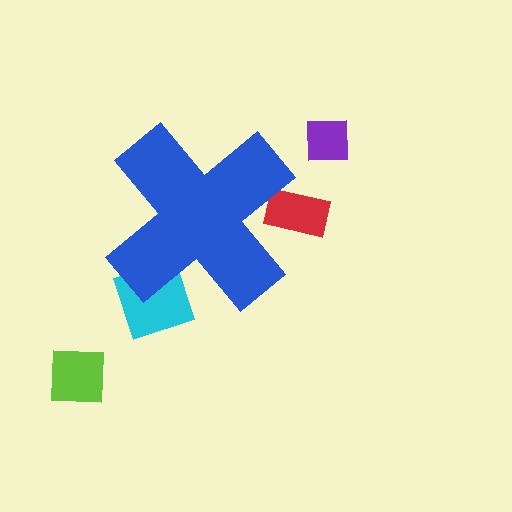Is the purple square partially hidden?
No, the purple square is fully visible.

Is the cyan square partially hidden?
Yes, the cyan square is partially hidden behind the blue cross.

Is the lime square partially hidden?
No, the lime square is fully visible.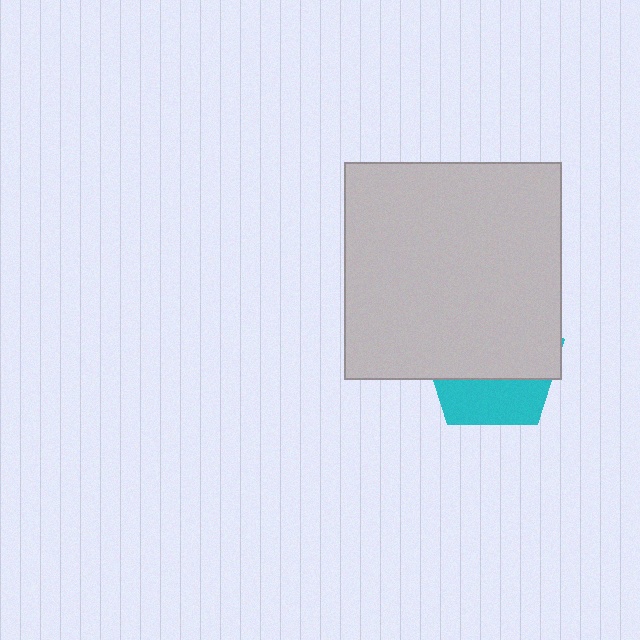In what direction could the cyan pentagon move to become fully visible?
The cyan pentagon could move down. That would shift it out from behind the light gray square entirely.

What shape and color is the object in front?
The object in front is a light gray square.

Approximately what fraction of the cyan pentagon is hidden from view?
Roughly 65% of the cyan pentagon is hidden behind the light gray square.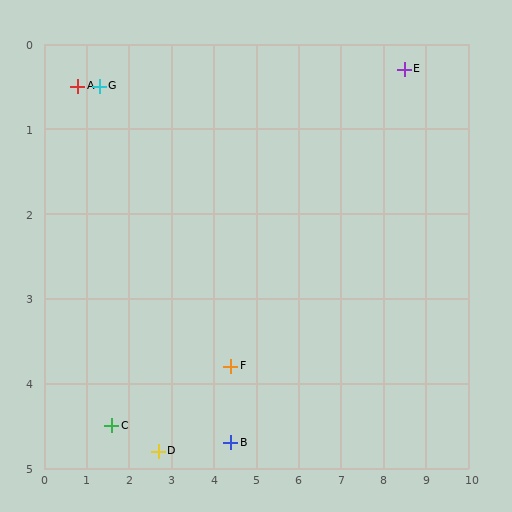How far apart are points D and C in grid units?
Points D and C are about 1.1 grid units apart.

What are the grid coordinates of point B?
Point B is at approximately (4.4, 4.7).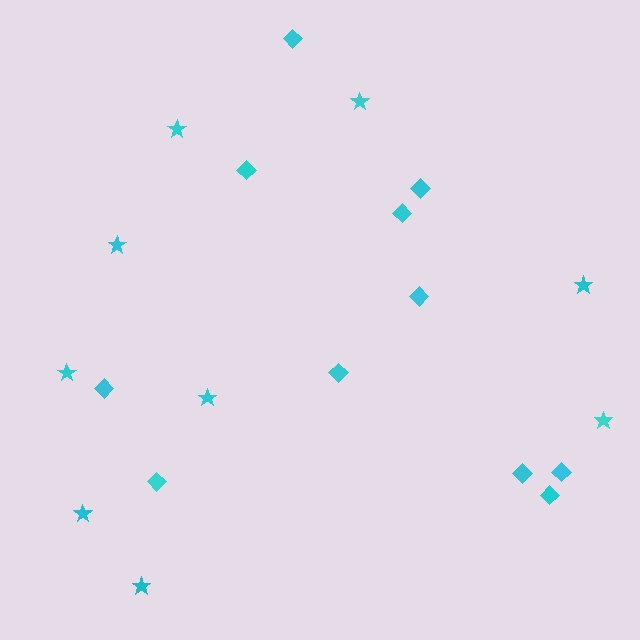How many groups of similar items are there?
There are 2 groups: one group of diamonds (11) and one group of stars (9).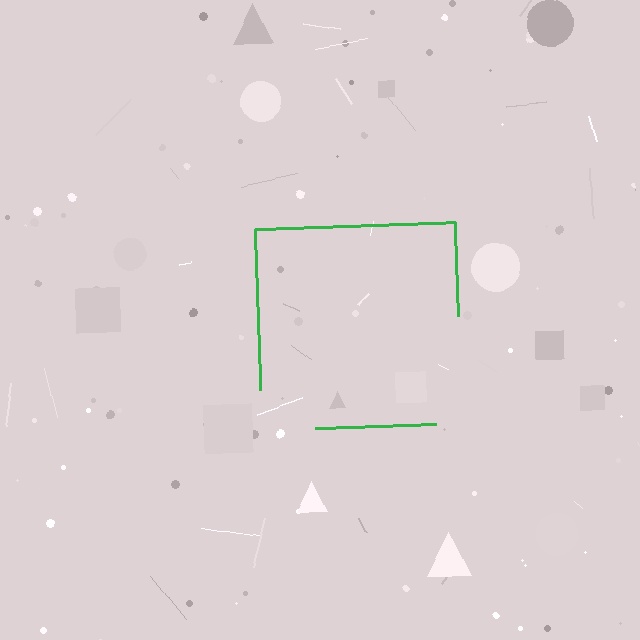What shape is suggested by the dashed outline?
The dashed outline suggests a square.